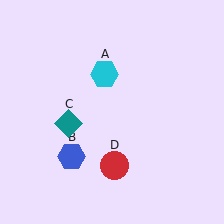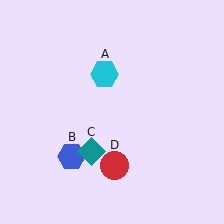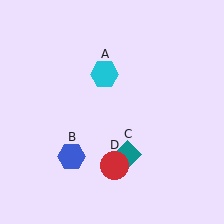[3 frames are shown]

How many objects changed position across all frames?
1 object changed position: teal diamond (object C).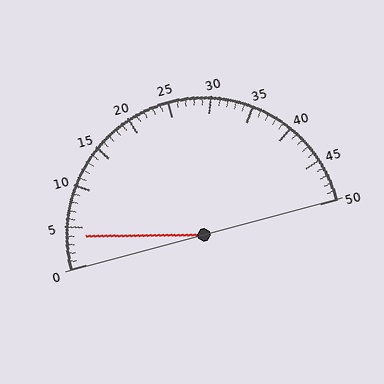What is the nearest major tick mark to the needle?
The nearest major tick mark is 5.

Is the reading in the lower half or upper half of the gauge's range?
The reading is in the lower half of the range (0 to 50).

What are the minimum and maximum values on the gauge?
The gauge ranges from 0 to 50.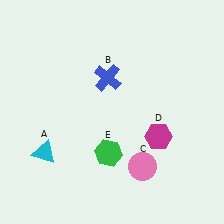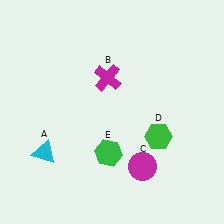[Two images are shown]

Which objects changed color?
B changed from blue to magenta. C changed from pink to magenta. D changed from magenta to green.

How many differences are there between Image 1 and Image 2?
There are 3 differences between the two images.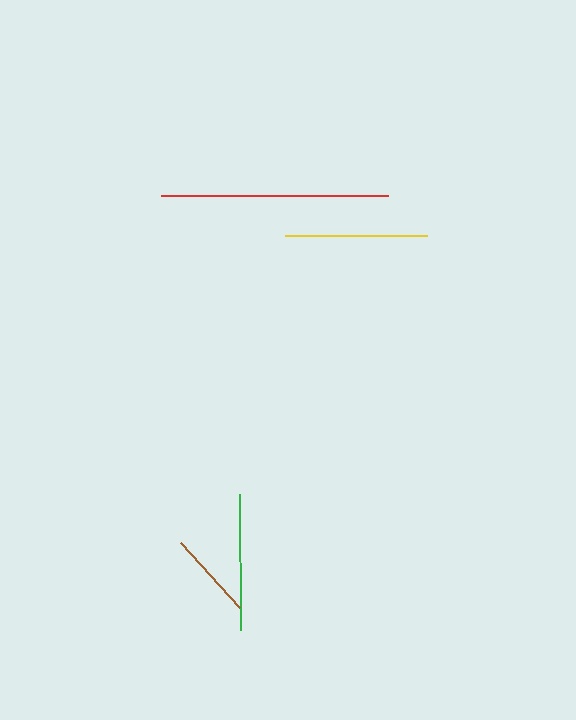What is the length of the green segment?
The green segment is approximately 136 pixels long.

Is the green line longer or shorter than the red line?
The red line is longer than the green line.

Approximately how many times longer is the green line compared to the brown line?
The green line is approximately 1.6 times the length of the brown line.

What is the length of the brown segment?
The brown segment is approximately 88 pixels long.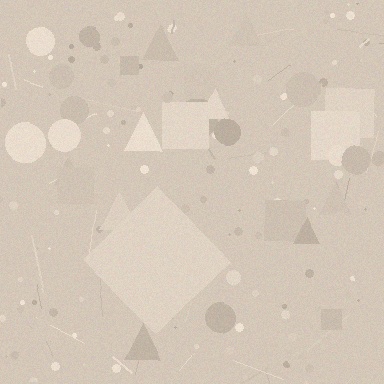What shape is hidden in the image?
A diamond is hidden in the image.